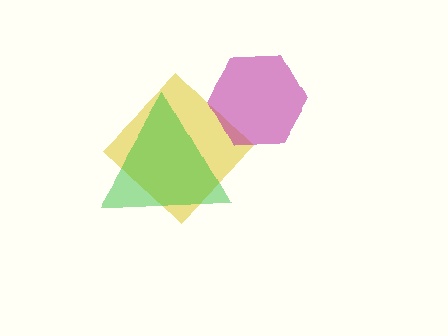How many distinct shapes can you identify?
There are 3 distinct shapes: a yellow diamond, a magenta hexagon, a green triangle.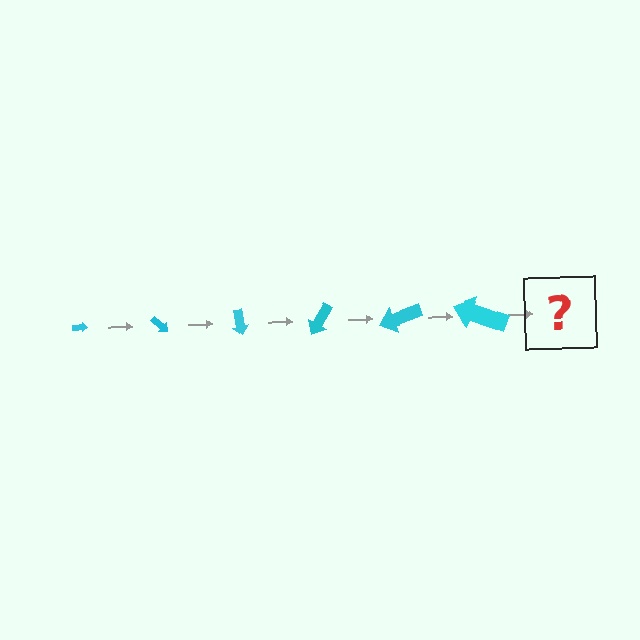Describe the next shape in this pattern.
It should be an arrow, larger than the previous one and rotated 240 degrees from the start.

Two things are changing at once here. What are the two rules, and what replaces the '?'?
The two rules are that the arrow grows larger each step and it rotates 40 degrees each step. The '?' should be an arrow, larger than the previous one and rotated 240 degrees from the start.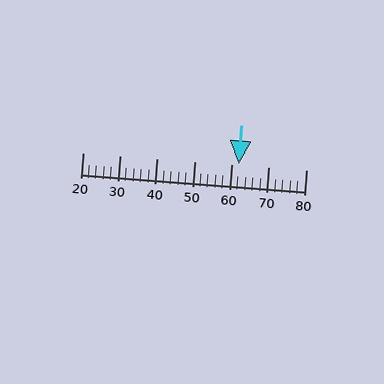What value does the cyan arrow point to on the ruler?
The cyan arrow points to approximately 62.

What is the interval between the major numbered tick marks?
The major tick marks are spaced 10 units apart.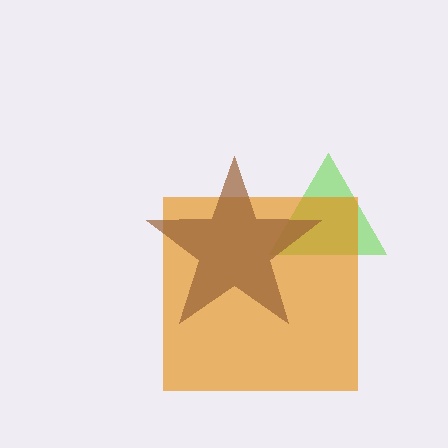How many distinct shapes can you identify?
There are 3 distinct shapes: a lime triangle, an orange square, a brown star.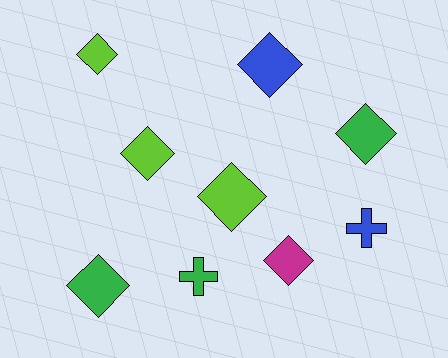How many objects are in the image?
There are 9 objects.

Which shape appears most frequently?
Diamond, with 7 objects.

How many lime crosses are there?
There are no lime crosses.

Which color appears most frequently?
Lime, with 3 objects.